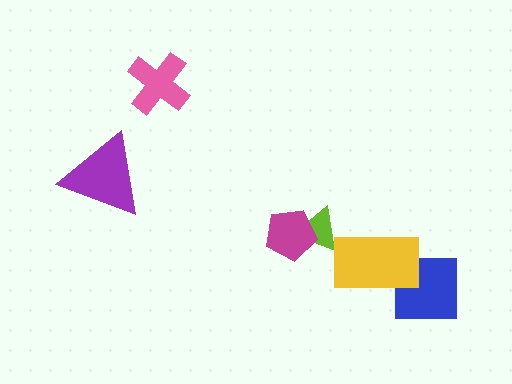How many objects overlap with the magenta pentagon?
1 object overlaps with the magenta pentagon.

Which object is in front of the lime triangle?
The magenta pentagon is in front of the lime triangle.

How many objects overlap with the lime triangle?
1 object overlaps with the lime triangle.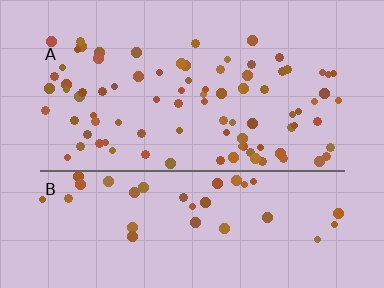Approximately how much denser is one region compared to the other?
Approximately 2.2× — region A over region B.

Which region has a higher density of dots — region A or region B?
A (the top).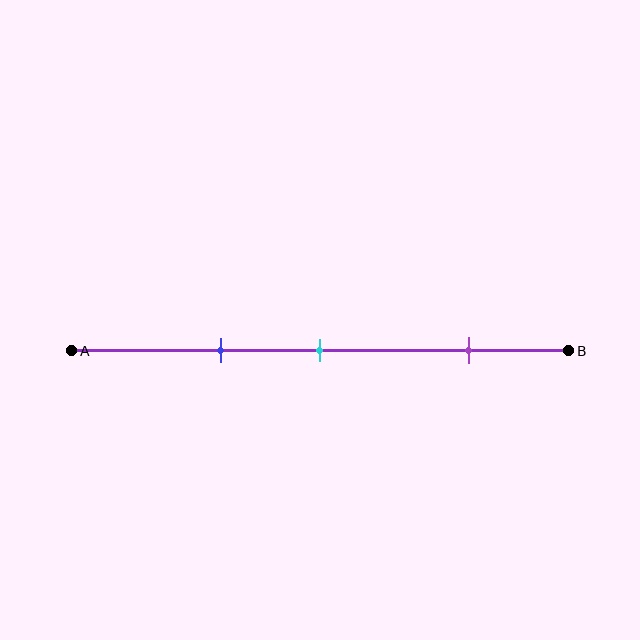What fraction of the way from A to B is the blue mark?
The blue mark is approximately 30% (0.3) of the way from A to B.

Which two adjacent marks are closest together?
The blue and cyan marks are the closest adjacent pair.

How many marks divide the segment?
There are 3 marks dividing the segment.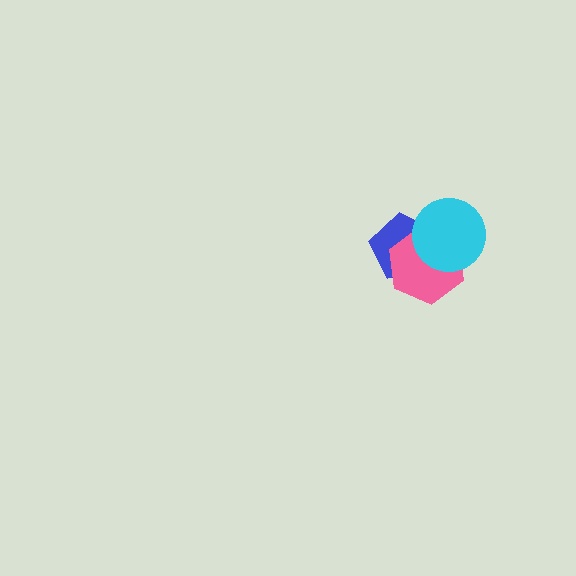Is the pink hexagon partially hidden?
Yes, it is partially covered by another shape.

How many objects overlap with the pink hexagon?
2 objects overlap with the pink hexagon.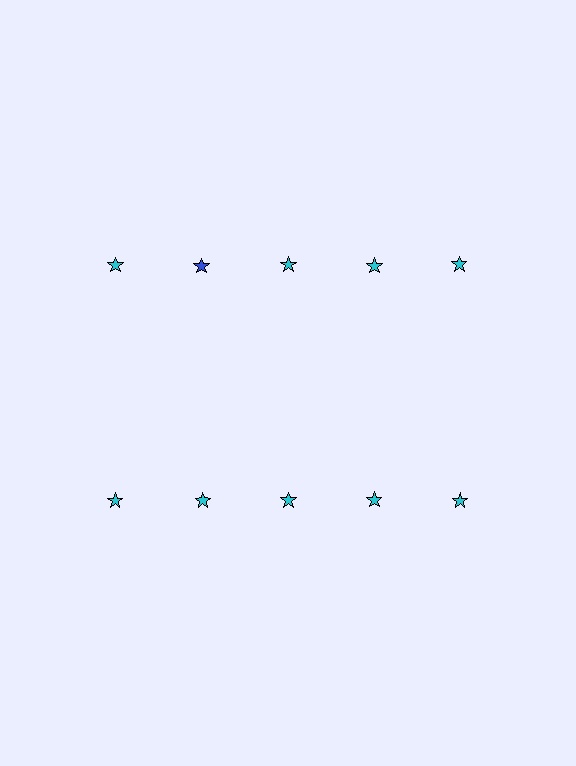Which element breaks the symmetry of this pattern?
The blue star in the top row, second from left column breaks the symmetry. All other shapes are cyan stars.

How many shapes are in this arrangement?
There are 10 shapes arranged in a grid pattern.